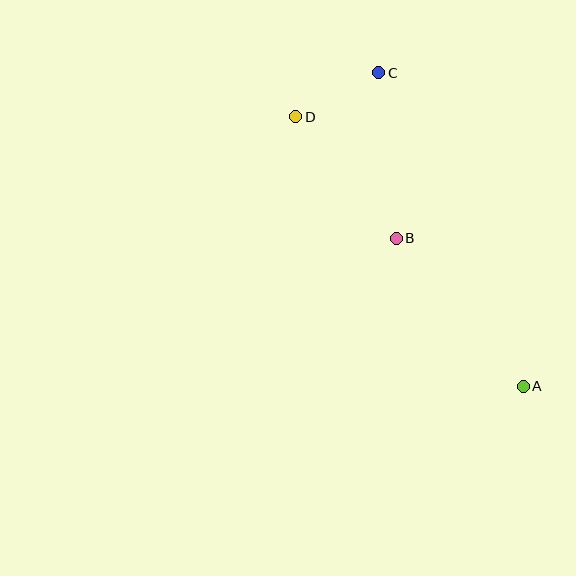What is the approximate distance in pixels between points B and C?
The distance between B and C is approximately 166 pixels.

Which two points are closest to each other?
Points C and D are closest to each other.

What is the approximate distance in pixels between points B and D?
The distance between B and D is approximately 158 pixels.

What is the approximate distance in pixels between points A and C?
The distance between A and C is approximately 345 pixels.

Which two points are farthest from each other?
Points A and D are farthest from each other.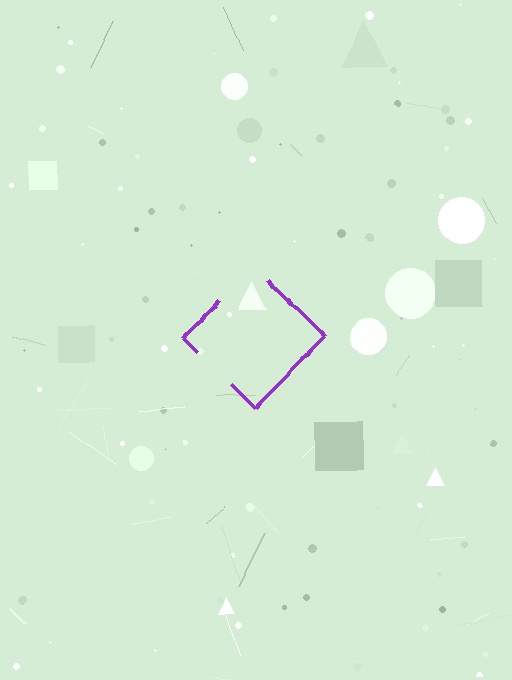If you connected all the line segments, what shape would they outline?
They would outline a diamond.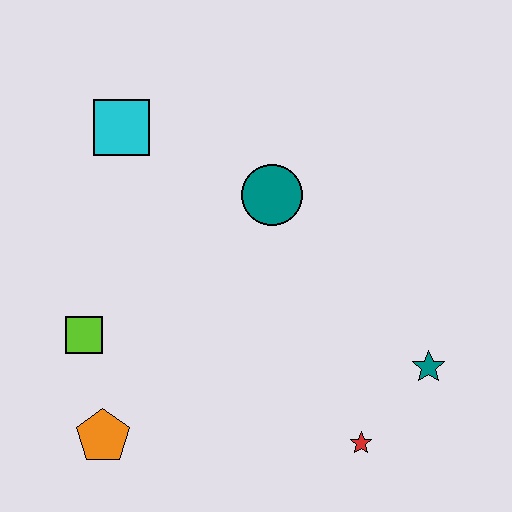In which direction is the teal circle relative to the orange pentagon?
The teal circle is above the orange pentagon.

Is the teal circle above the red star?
Yes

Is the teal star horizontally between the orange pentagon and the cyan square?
No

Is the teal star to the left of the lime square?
No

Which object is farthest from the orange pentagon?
The teal star is farthest from the orange pentagon.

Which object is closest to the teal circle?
The cyan square is closest to the teal circle.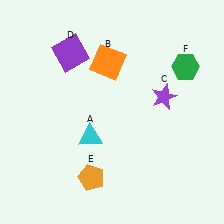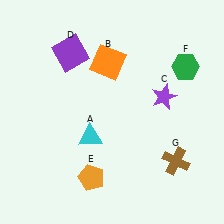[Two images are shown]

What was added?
A brown cross (G) was added in Image 2.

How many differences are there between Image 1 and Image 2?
There is 1 difference between the two images.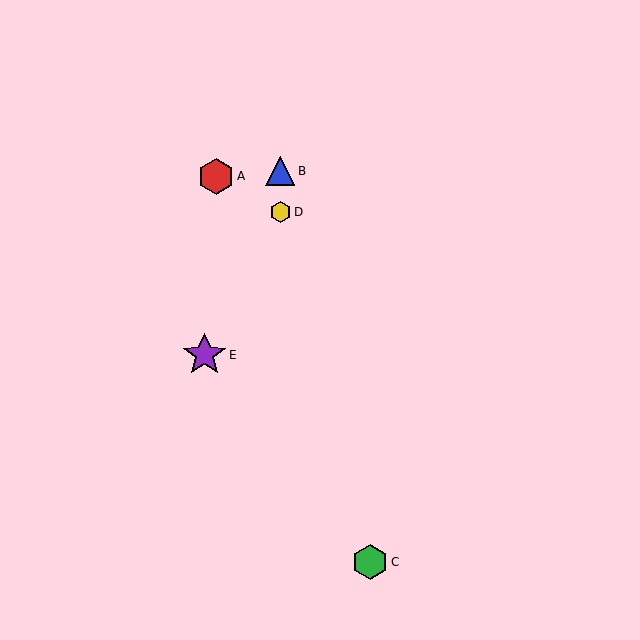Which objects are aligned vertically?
Objects B, D are aligned vertically.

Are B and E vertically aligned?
No, B is at x≈280 and E is at x≈205.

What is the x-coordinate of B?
Object B is at x≈280.